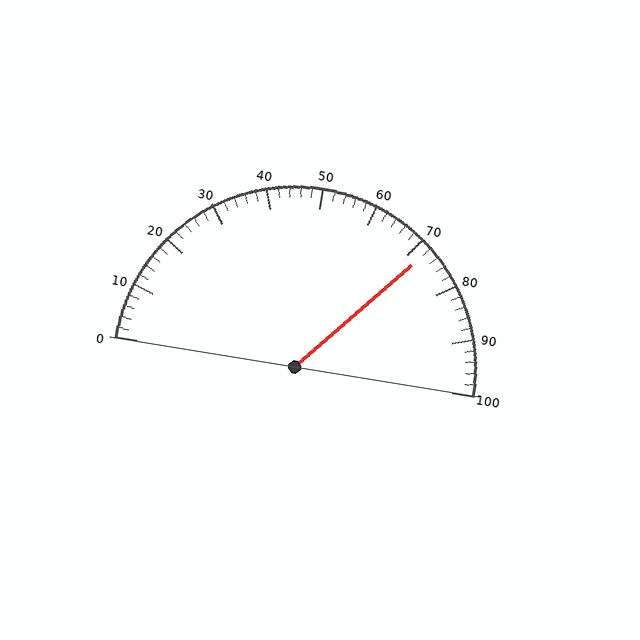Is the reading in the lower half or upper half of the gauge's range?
The reading is in the upper half of the range (0 to 100).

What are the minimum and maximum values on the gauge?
The gauge ranges from 0 to 100.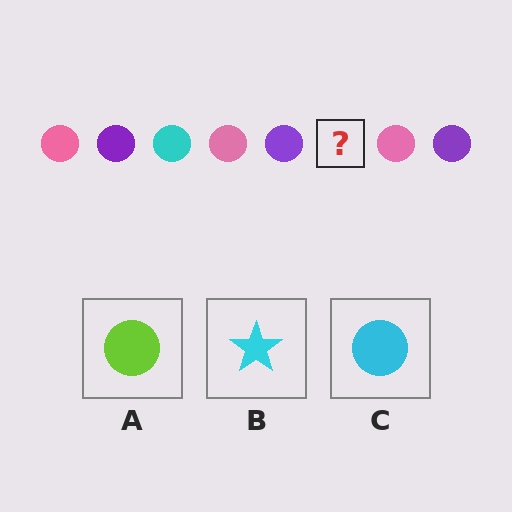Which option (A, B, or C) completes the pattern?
C.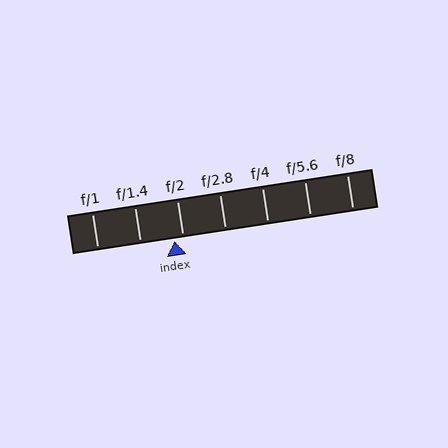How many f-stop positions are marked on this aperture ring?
There are 7 f-stop positions marked.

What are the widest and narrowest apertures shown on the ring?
The widest aperture shown is f/1 and the narrowest is f/8.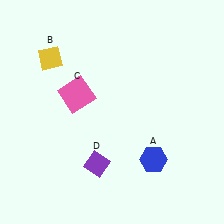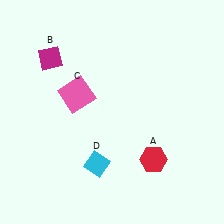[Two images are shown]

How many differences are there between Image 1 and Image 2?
There are 3 differences between the two images.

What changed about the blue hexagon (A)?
In Image 1, A is blue. In Image 2, it changed to red.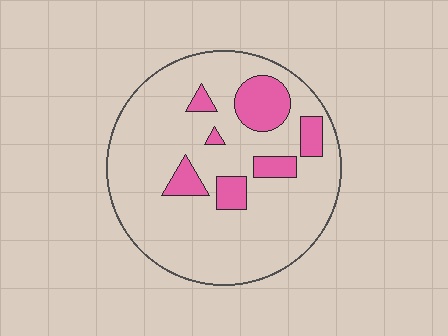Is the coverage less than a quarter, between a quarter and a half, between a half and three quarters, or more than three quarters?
Less than a quarter.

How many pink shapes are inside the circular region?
7.